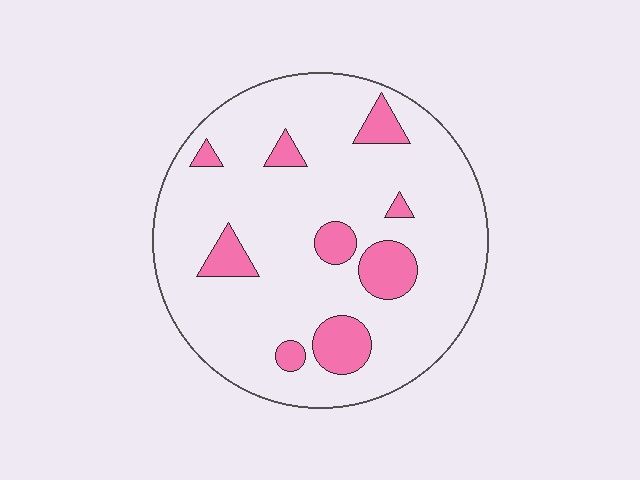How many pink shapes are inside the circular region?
9.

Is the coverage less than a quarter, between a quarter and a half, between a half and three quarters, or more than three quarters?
Less than a quarter.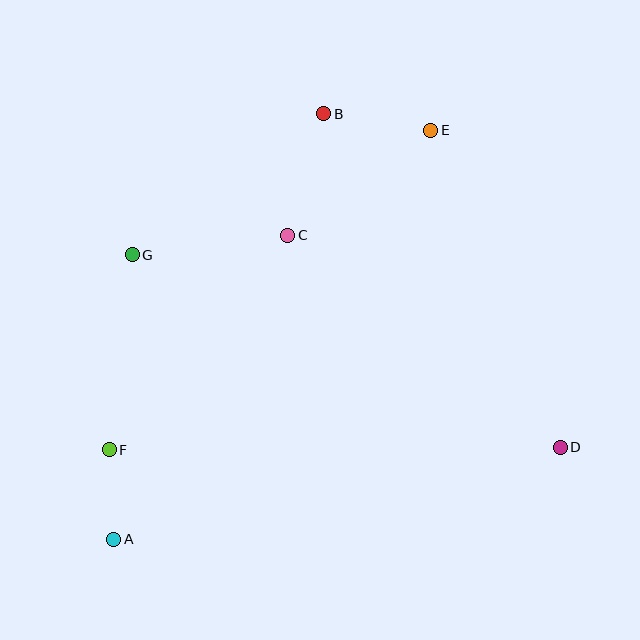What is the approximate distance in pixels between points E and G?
The distance between E and G is approximately 324 pixels.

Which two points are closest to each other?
Points A and F are closest to each other.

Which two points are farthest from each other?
Points A and E are farthest from each other.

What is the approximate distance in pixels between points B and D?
The distance between B and D is approximately 408 pixels.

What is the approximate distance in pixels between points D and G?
The distance between D and G is approximately 469 pixels.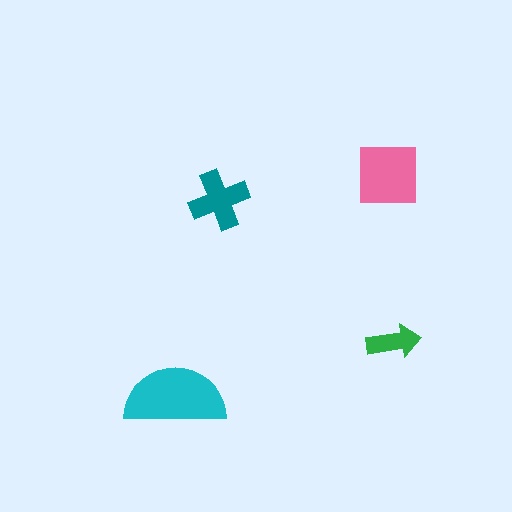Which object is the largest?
The cyan semicircle.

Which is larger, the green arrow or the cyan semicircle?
The cyan semicircle.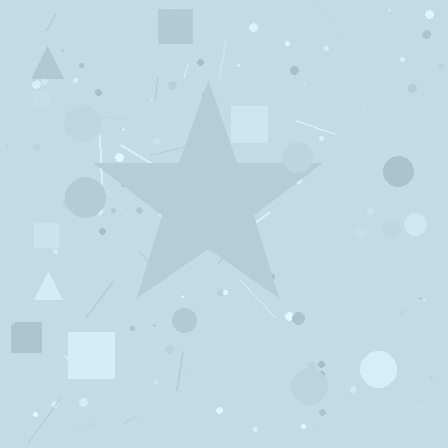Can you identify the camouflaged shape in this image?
The camouflaged shape is a star.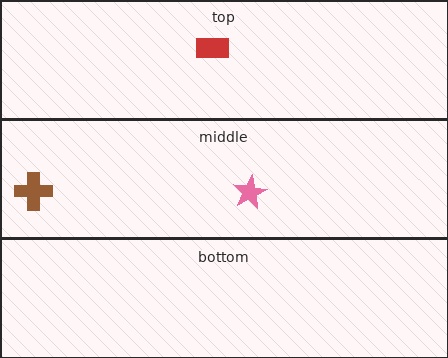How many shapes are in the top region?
1.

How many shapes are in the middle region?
2.